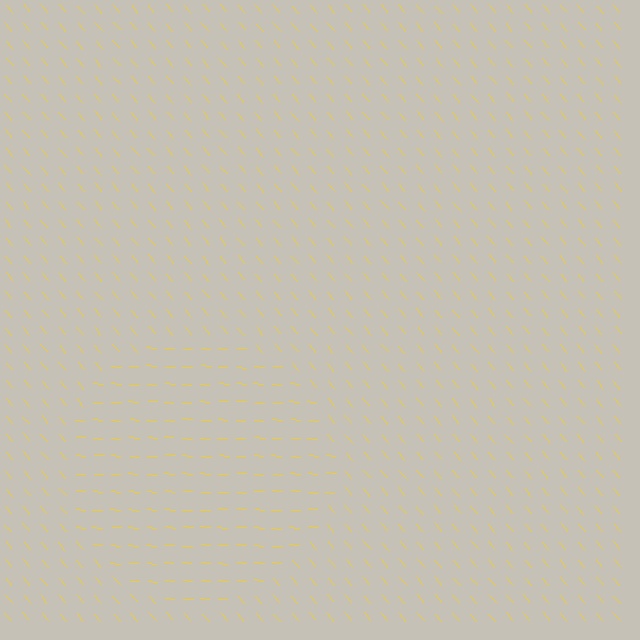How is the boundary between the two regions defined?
The boundary is defined purely by a change in line orientation (approximately 45 degrees difference). All lines are the same color and thickness.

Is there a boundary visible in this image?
Yes, there is a texture boundary formed by a change in line orientation.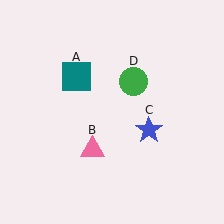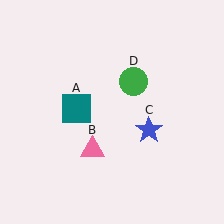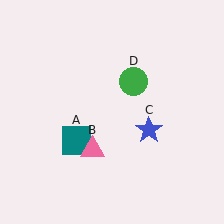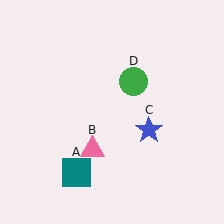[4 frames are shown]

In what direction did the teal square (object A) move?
The teal square (object A) moved down.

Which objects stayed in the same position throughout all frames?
Pink triangle (object B) and blue star (object C) and green circle (object D) remained stationary.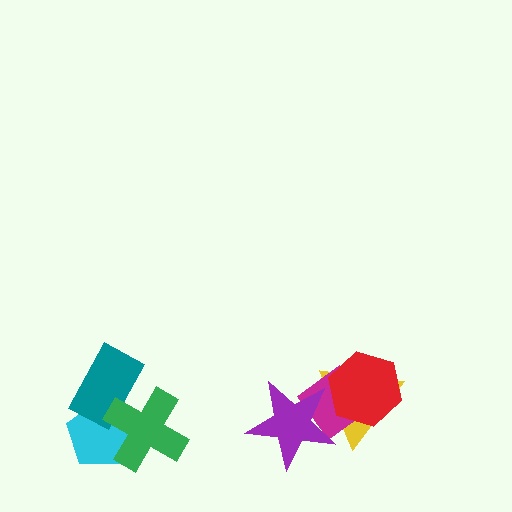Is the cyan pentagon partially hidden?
Yes, it is partially covered by another shape.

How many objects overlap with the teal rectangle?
2 objects overlap with the teal rectangle.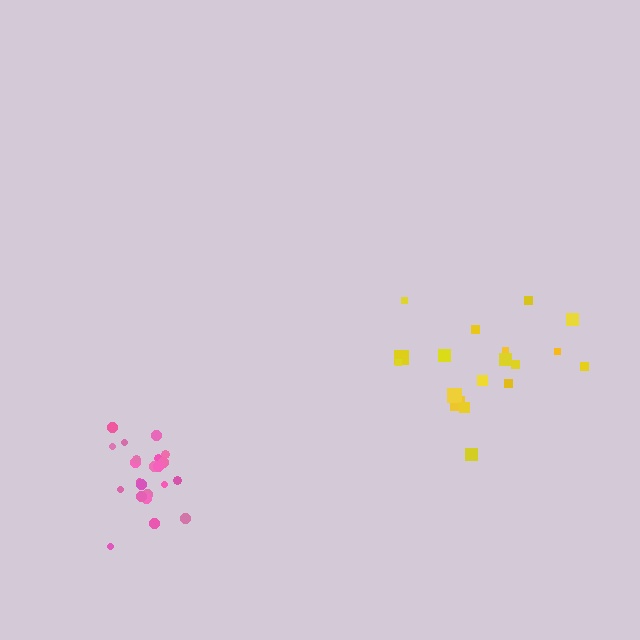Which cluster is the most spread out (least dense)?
Yellow.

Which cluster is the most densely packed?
Pink.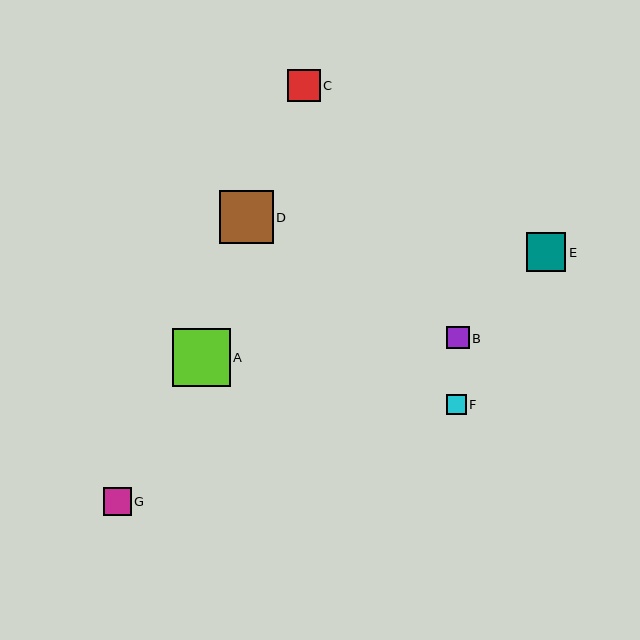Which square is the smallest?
Square F is the smallest with a size of approximately 20 pixels.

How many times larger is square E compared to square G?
Square E is approximately 1.4 times the size of square G.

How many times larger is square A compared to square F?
Square A is approximately 3.0 times the size of square F.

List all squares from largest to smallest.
From largest to smallest: A, D, E, C, G, B, F.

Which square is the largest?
Square A is the largest with a size of approximately 58 pixels.